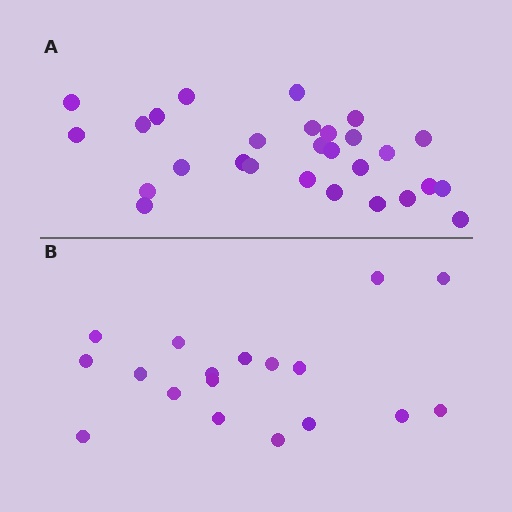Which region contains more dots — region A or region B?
Region A (the top region) has more dots.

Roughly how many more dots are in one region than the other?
Region A has roughly 10 or so more dots than region B.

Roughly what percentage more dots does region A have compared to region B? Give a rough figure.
About 55% more.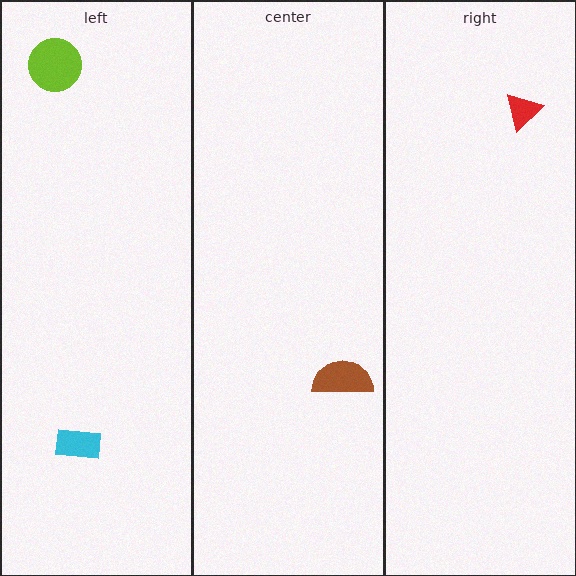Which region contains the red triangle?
The right region.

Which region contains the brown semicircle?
The center region.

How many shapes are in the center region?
1.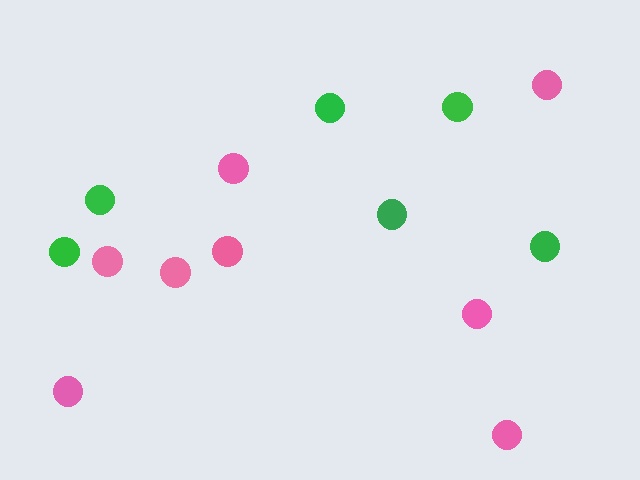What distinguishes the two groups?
There are 2 groups: one group of green circles (6) and one group of pink circles (8).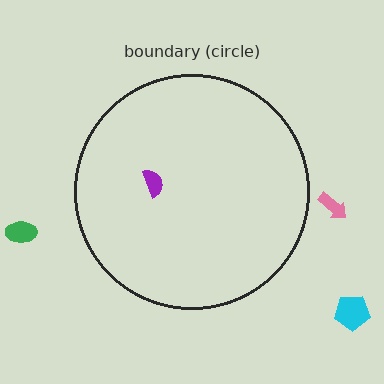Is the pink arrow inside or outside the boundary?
Outside.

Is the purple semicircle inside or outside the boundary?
Inside.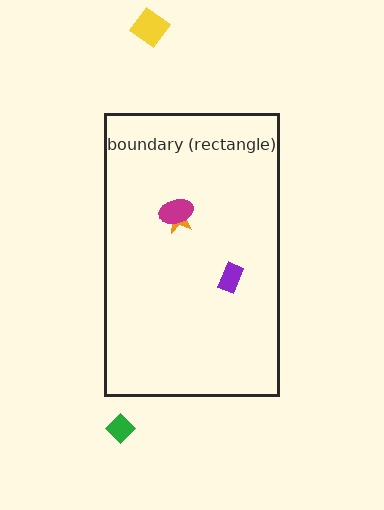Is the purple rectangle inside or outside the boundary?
Inside.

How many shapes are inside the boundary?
3 inside, 2 outside.